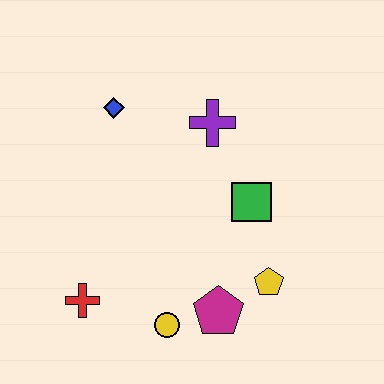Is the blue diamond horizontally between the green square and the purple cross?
No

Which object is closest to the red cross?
The yellow circle is closest to the red cross.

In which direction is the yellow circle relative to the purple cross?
The yellow circle is below the purple cross.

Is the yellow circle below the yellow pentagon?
Yes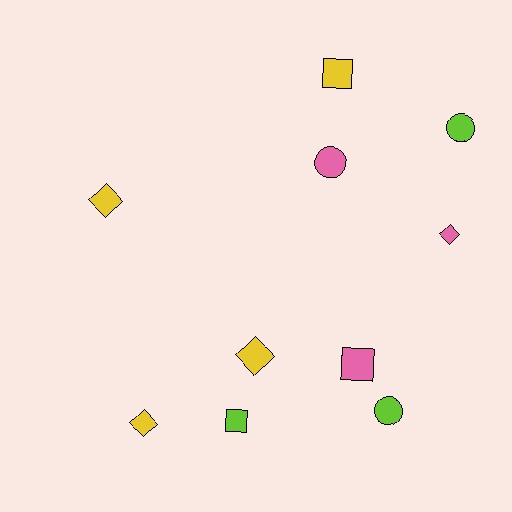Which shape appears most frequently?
Diamond, with 4 objects.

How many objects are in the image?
There are 10 objects.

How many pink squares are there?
There is 1 pink square.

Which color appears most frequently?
Yellow, with 4 objects.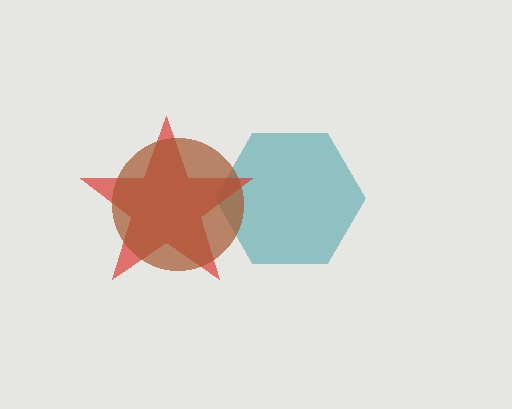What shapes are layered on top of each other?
The layered shapes are: a teal hexagon, a red star, a brown circle.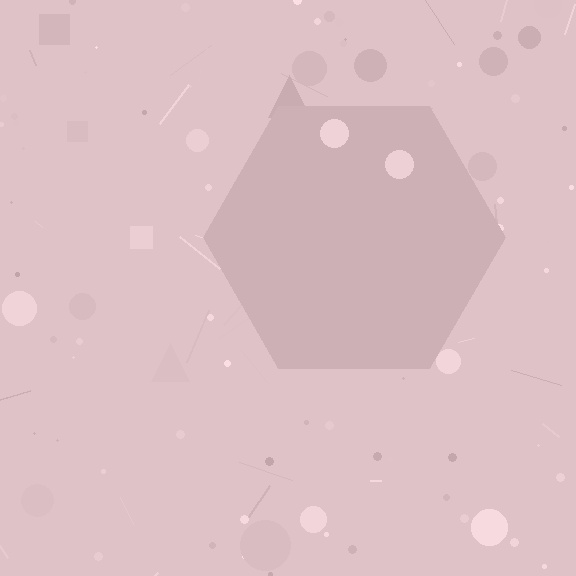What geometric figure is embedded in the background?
A hexagon is embedded in the background.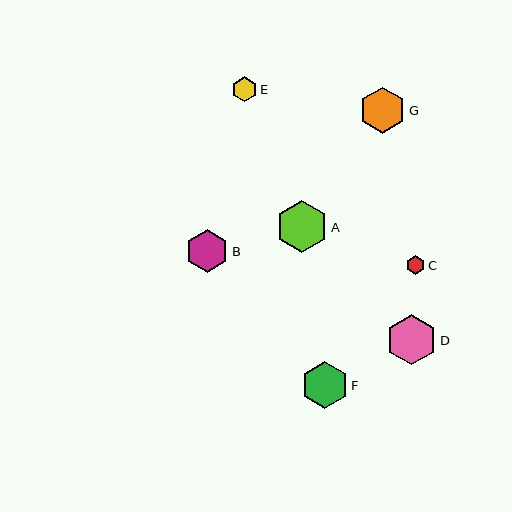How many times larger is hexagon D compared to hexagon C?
Hexagon D is approximately 2.7 times the size of hexagon C.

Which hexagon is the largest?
Hexagon A is the largest with a size of approximately 51 pixels.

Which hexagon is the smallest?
Hexagon C is the smallest with a size of approximately 19 pixels.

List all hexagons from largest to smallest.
From largest to smallest: A, D, F, G, B, E, C.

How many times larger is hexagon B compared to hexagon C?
Hexagon B is approximately 2.3 times the size of hexagon C.